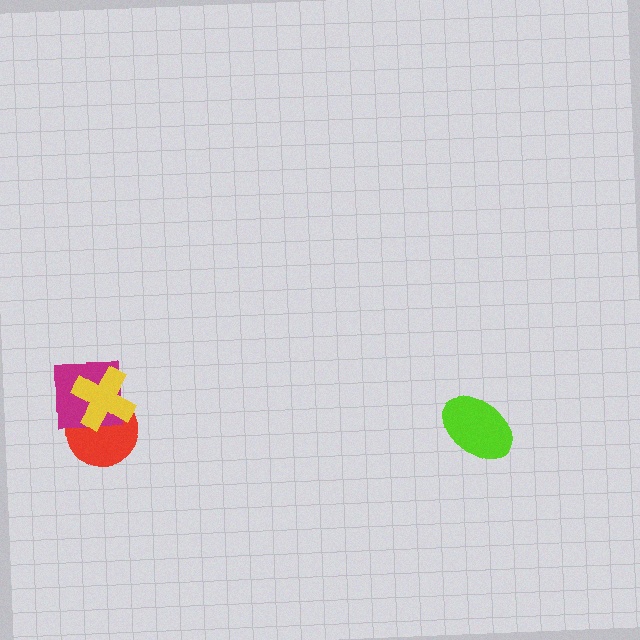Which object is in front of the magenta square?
The yellow cross is in front of the magenta square.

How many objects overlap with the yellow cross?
2 objects overlap with the yellow cross.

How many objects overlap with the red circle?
2 objects overlap with the red circle.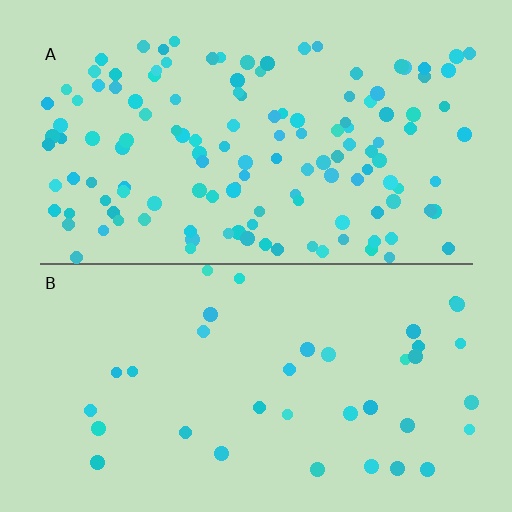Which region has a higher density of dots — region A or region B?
A (the top).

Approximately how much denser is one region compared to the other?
Approximately 3.6× — region A over region B.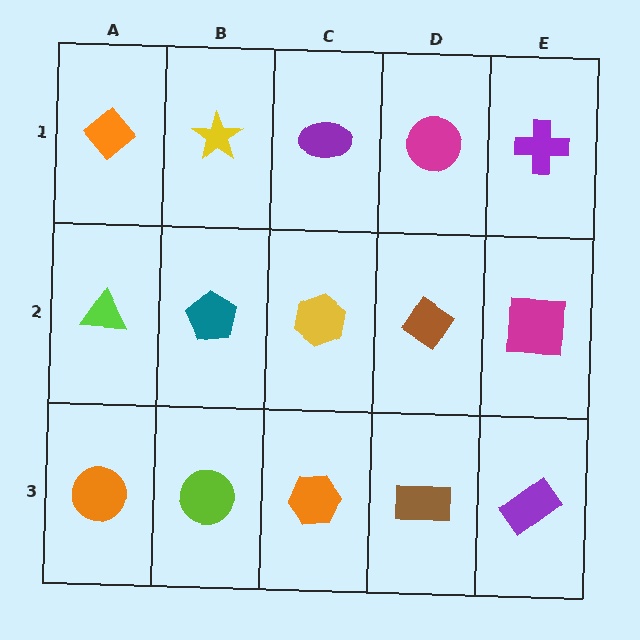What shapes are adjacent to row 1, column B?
A teal pentagon (row 2, column B), an orange diamond (row 1, column A), a purple ellipse (row 1, column C).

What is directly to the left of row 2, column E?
A brown diamond.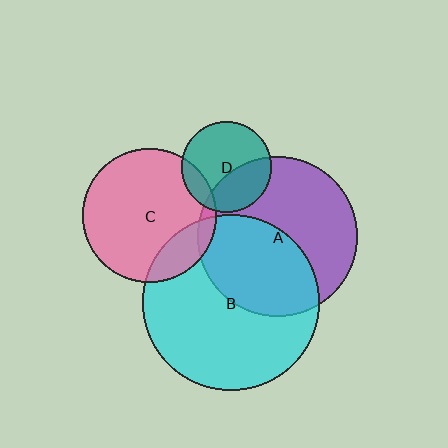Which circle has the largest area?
Circle B (cyan).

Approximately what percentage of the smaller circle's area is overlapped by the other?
Approximately 45%.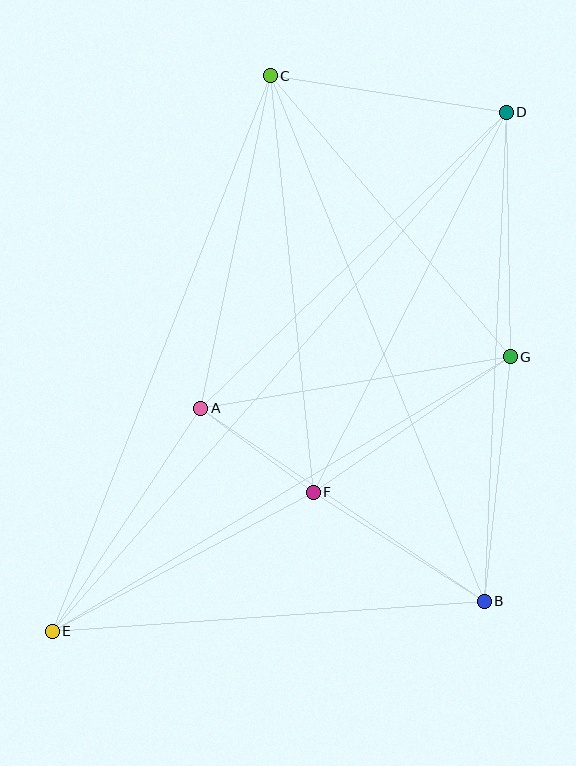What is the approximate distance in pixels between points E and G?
The distance between E and G is approximately 534 pixels.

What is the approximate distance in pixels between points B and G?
The distance between B and G is approximately 246 pixels.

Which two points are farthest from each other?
Points D and E are farthest from each other.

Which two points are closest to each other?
Points A and F are closest to each other.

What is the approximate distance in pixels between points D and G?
The distance between D and G is approximately 245 pixels.